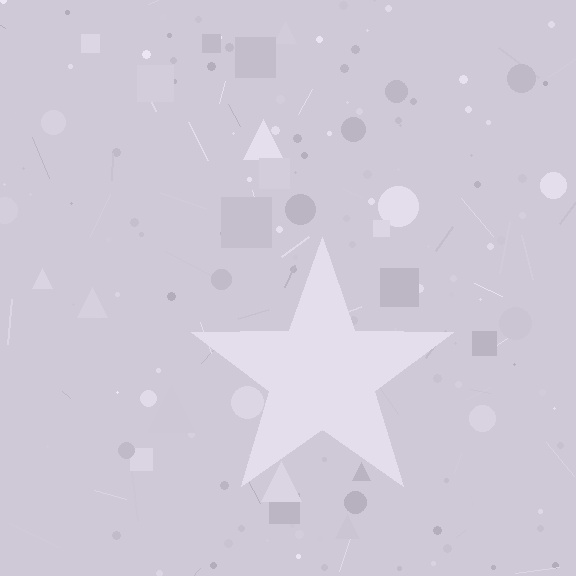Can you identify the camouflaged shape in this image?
The camouflaged shape is a star.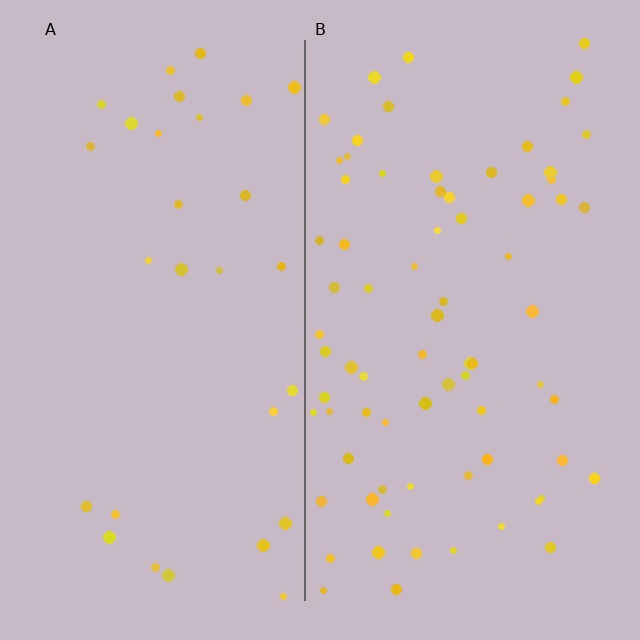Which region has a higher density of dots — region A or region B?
B (the right).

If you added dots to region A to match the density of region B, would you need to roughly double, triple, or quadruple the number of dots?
Approximately double.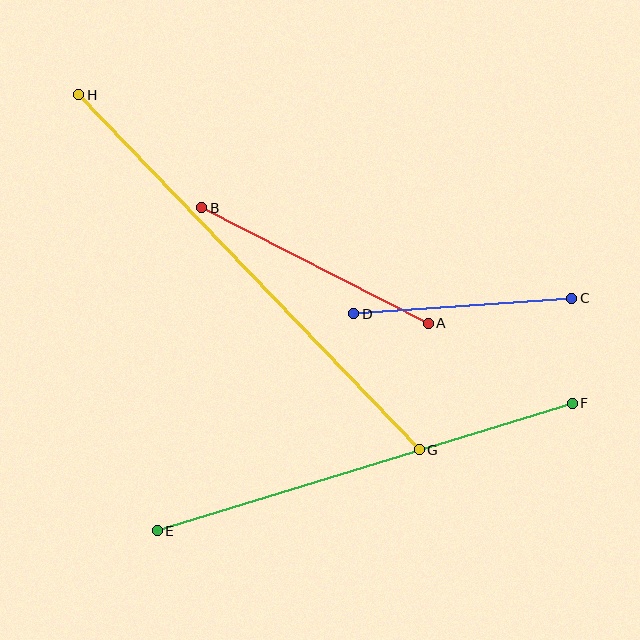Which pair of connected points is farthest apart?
Points G and H are farthest apart.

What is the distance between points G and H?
The distance is approximately 492 pixels.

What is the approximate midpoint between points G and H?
The midpoint is at approximately (249, 272) pixels.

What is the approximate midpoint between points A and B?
The midpoint is at approximately (315, 266) pixels.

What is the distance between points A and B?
The distance is approximately 254 pixels.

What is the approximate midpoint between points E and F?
The midpoint is at approximately (365, 467) pixels.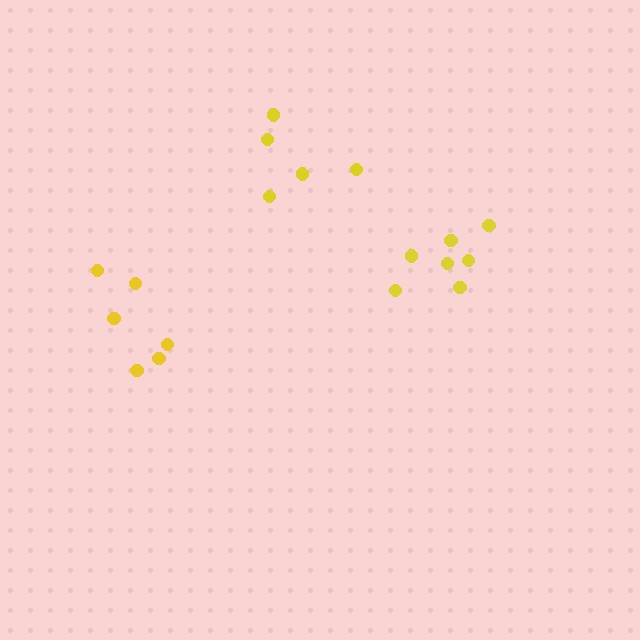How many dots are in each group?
Group 1: 5 dots, Group 2: 6 dots, Group 3: 7 dots (18 total).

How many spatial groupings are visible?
There are 3 spatial groupings.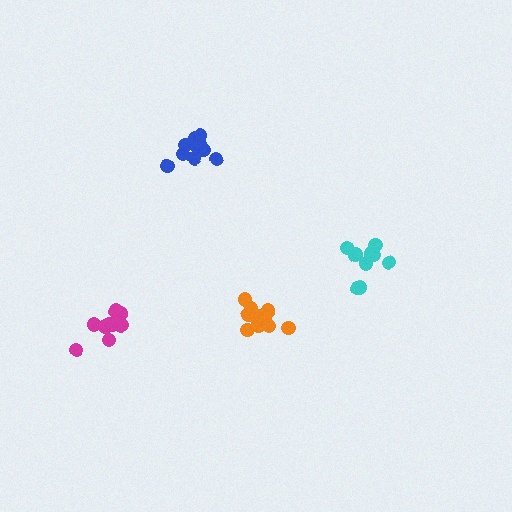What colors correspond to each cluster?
The clusters are colored: cyan, magenta, orange, blue.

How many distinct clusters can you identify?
There are 4 distinct clusters.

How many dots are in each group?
Group 1: 9 dots, Group 2: 10 dots, Group 3: 13 dots, Group 4: 10 dots (42 total).